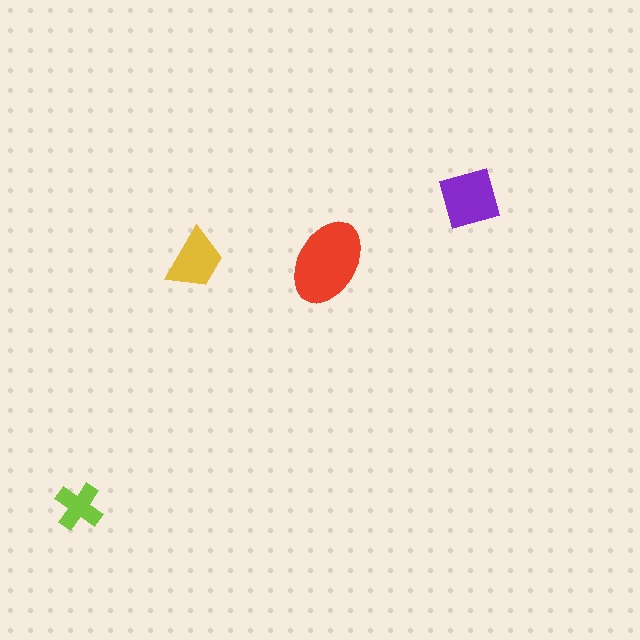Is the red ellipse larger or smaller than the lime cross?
Larger.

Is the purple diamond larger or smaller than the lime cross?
Larger.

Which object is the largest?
The red ellipse.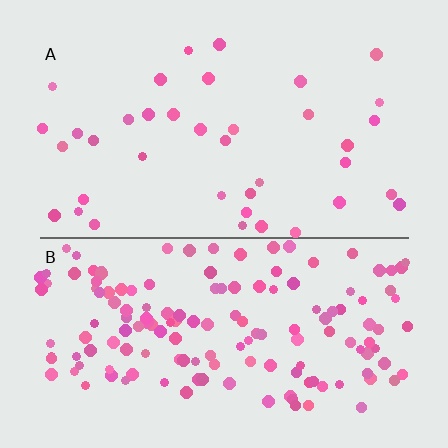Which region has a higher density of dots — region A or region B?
B (the bottom).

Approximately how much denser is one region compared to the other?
Approximately 4.0× — region B over region A.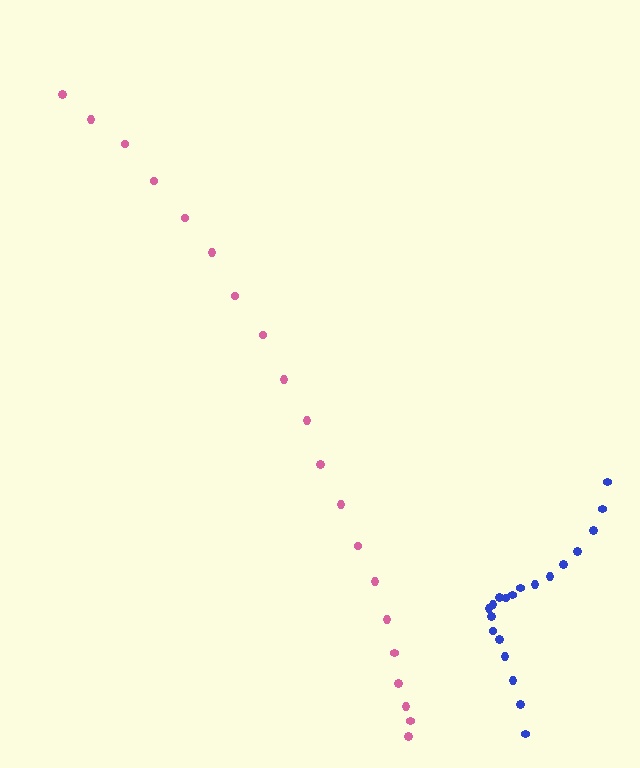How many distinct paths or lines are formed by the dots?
There are 2 distinct paths.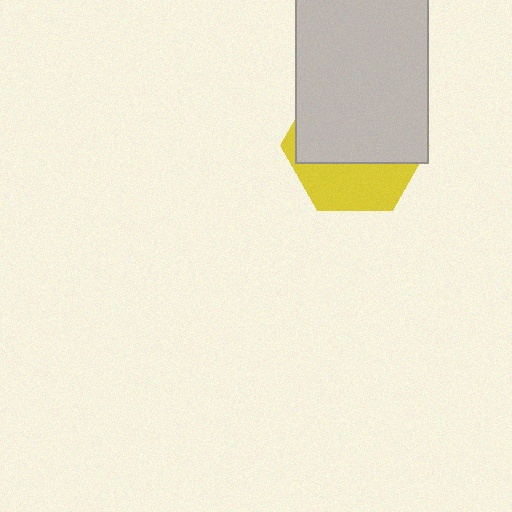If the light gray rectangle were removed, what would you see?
You would see the complete yellow hexagon.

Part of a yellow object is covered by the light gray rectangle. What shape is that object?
It is a hexagon.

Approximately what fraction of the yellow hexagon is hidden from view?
Roughly 64% of the yellow hexagon is hidden behind the light gray rectangle.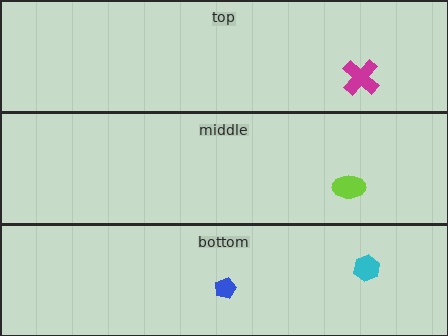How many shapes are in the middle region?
1.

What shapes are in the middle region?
The lime ellipse.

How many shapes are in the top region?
1.